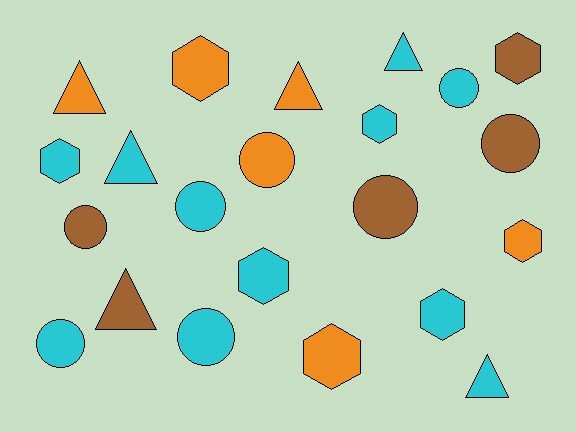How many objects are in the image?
There are 22 objects.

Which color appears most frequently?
Cyan, with 11 objects.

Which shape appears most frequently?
Hexagon, with 8 objects.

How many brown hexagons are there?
There is 1 brown hexagon.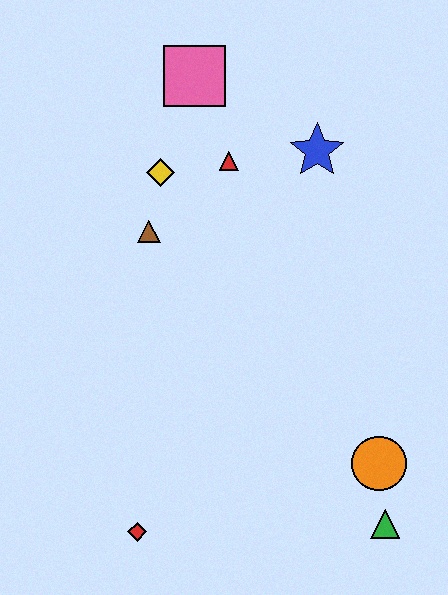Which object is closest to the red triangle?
The yellow diamond is closest to the red triangle.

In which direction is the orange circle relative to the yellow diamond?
The orange circle is below the yellow diamond.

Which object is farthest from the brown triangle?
The green triangle is farthest from the brown triangle.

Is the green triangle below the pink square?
Yes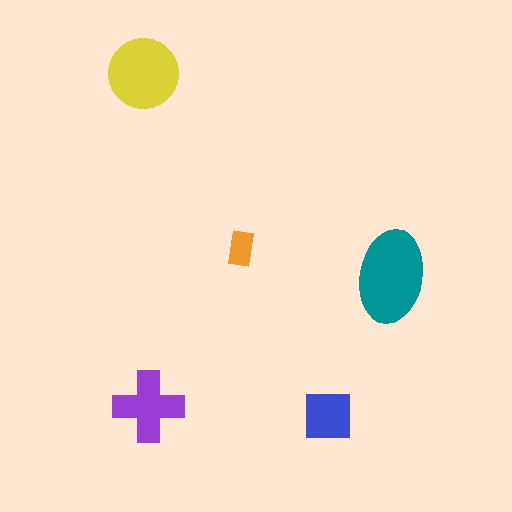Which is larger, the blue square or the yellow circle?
The yellow circle.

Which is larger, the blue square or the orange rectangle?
The blue square.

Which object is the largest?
The teal ellipse.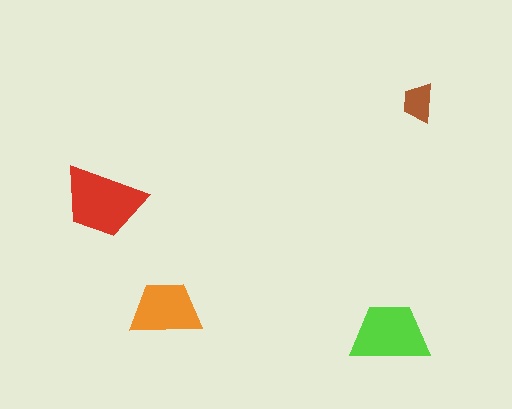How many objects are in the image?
There are 4 objects in the image.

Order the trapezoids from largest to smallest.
the red one, the lime one, the orange one, the brown one.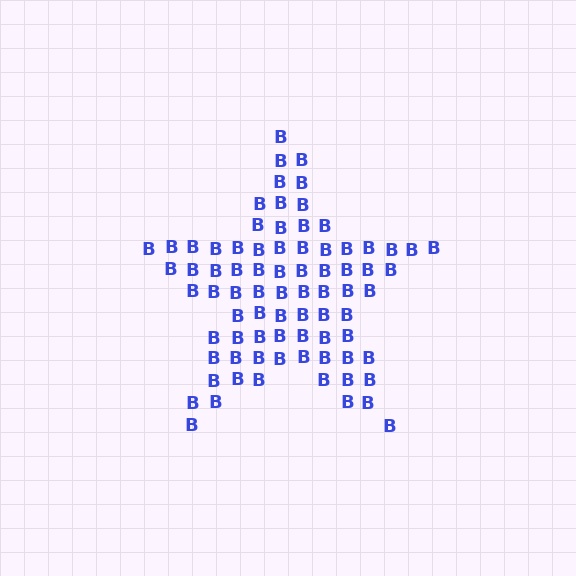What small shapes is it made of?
It is made of small letter B's.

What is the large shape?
The large shape is a star.